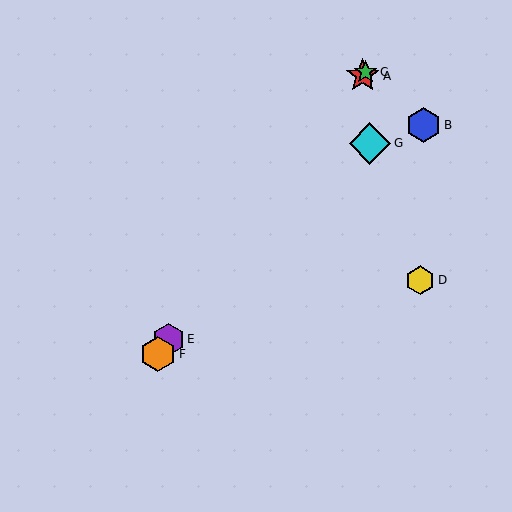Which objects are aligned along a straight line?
Objects A, C, E, F are aligned along a straight line.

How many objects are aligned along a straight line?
4 objects (A, C, E, F) are aligned along a straight line.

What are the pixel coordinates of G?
Object G is at (370, 143).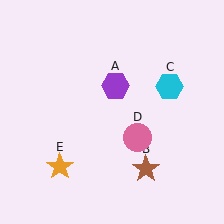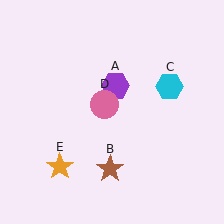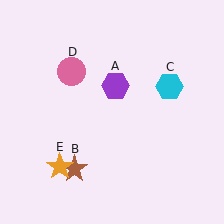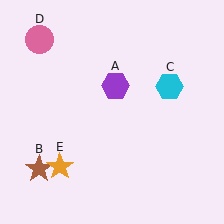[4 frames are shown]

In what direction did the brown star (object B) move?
The brown star (object B) moved left.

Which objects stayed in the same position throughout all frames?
Purple hexagon (object A) and cyan hexagon (object C) and orange star (object E) remained stationary.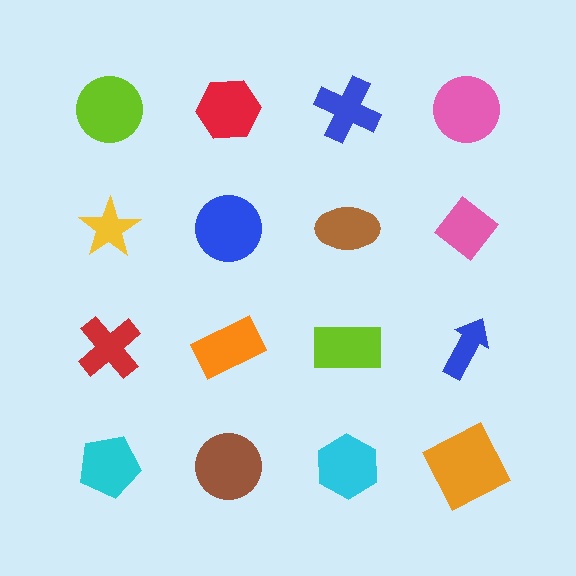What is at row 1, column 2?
A red hexagon.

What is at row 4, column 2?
A brown circle.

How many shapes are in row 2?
4 shapes.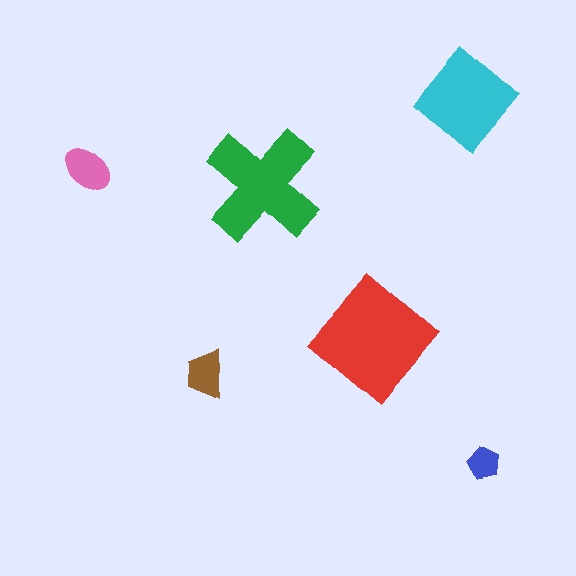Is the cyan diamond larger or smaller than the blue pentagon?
Larger.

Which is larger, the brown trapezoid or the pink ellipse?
The pink ellipse.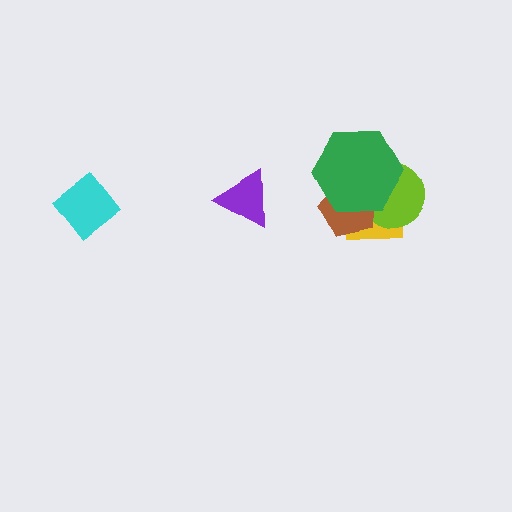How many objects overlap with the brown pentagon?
3 objects overlap with the brown pentagon.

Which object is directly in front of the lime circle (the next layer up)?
The brown pentagon is directly in front of the lime circle.